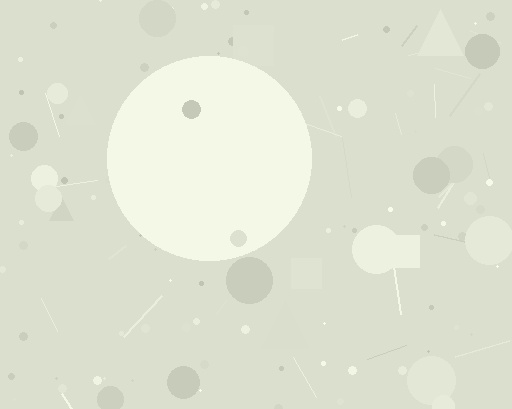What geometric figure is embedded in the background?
A circle is embedded in the background.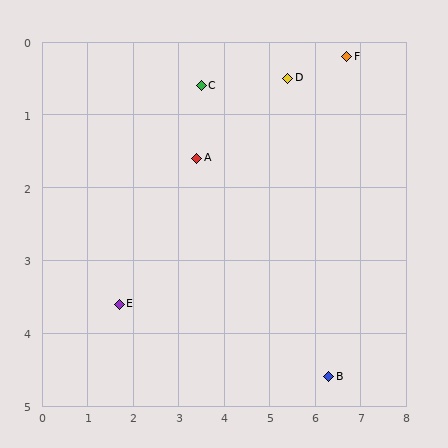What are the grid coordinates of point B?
Point B is at approximately (6.3, 4.6).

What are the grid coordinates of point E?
Point E is at approximately (1.7, 3.6).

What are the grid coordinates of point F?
Point F is at approximately (6.7, 0.2).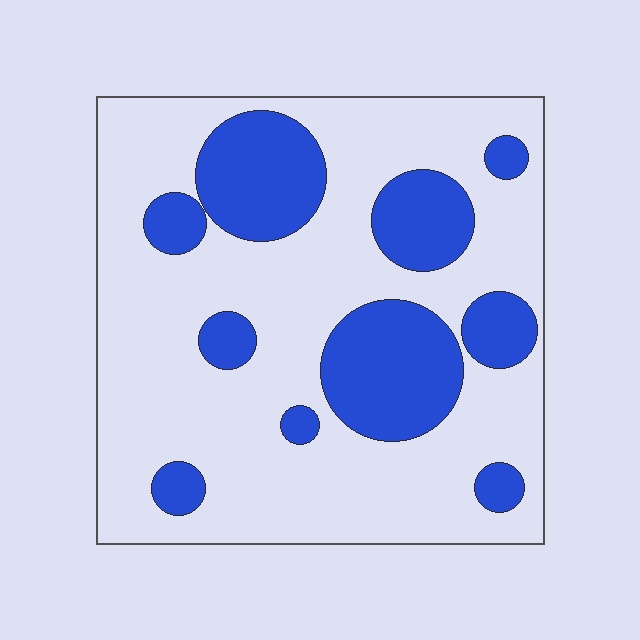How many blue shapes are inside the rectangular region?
10.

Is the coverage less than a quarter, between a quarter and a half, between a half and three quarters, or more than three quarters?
Between a quarter and a half.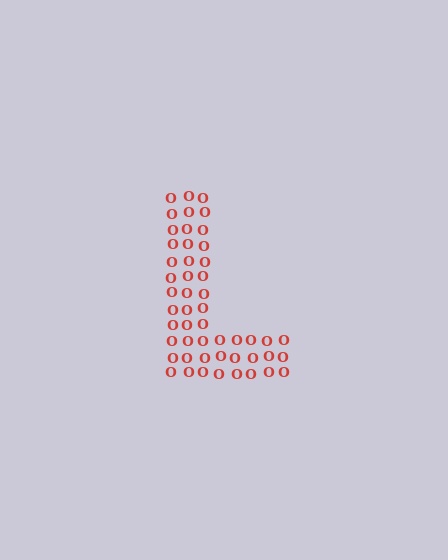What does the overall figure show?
The overall figure shows the letter L.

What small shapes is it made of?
It is made of small letter O's.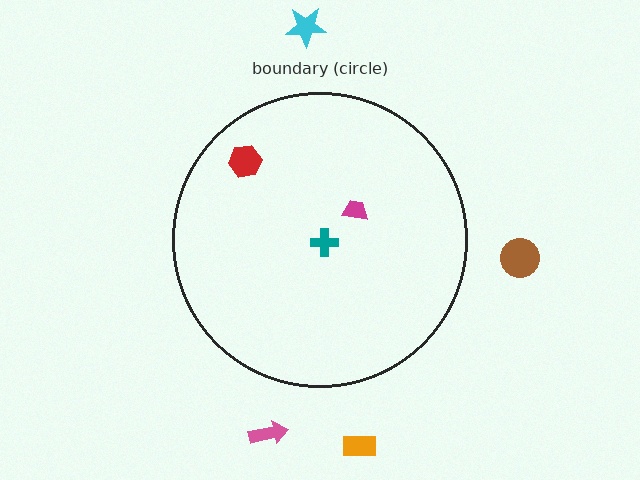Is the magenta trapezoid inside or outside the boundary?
Inside.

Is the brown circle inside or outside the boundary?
Outside.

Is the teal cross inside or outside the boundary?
Inside.